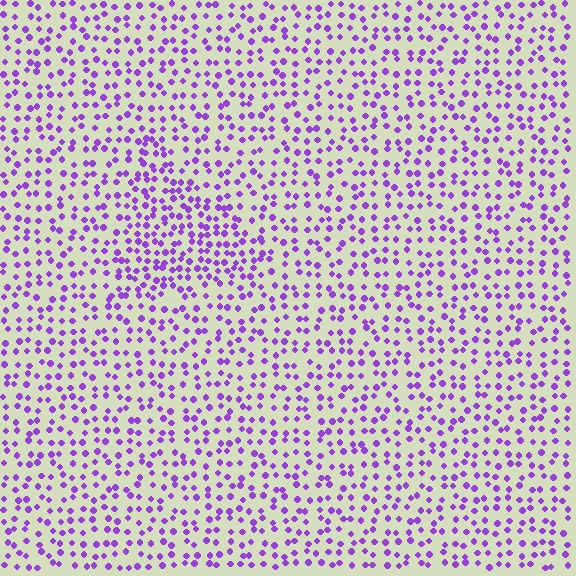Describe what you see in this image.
The image contains small purple elements arranged at two different densities. A triangle-shaped region is visible where the elements are more densely packed than the surrounding area.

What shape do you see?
I see a triangle.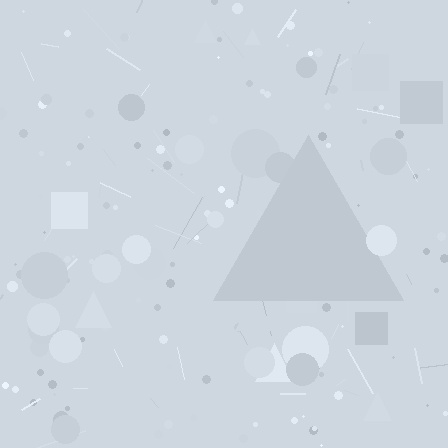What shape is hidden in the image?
A triangle is hidden in the image.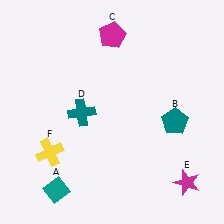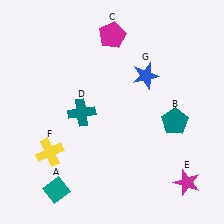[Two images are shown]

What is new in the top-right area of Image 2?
A blue star (G) was added in the top-right area of Image 2.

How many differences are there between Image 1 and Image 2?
There is 1 difference between the two images.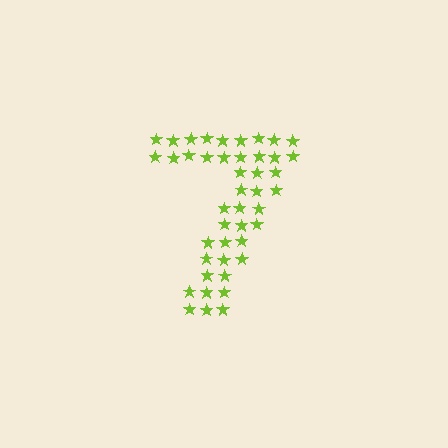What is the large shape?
The large shape is the digit 7.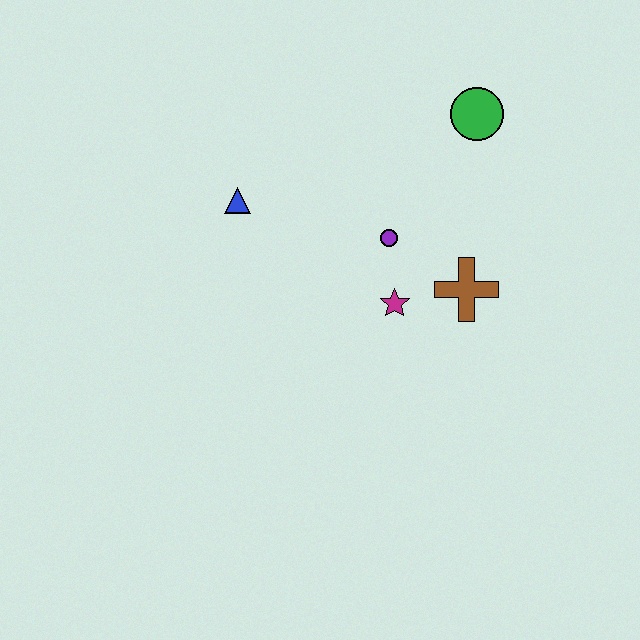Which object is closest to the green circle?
The purple circle is closest to the green circle.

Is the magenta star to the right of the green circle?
No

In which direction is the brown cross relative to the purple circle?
The brown cross is to the right of the purple circle.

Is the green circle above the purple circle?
Yes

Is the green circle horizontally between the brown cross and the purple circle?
No